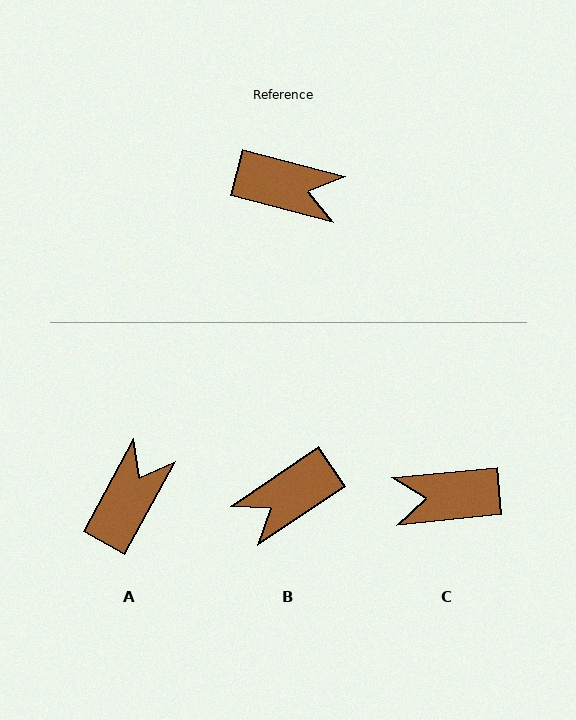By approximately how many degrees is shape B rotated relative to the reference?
Approximately 131 degrees clockwise.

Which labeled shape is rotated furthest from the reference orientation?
C, about 160 degrees away.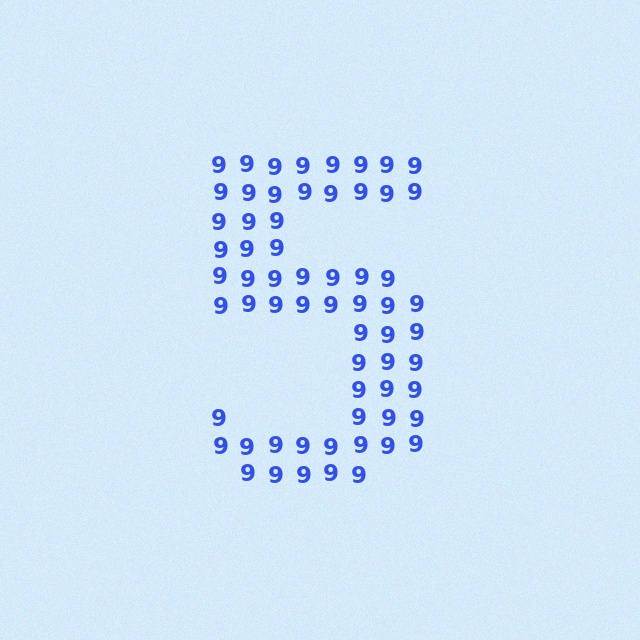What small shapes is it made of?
It is made of small digit 9's.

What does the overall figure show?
The overall figure shows the digit 5.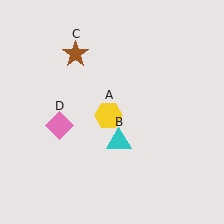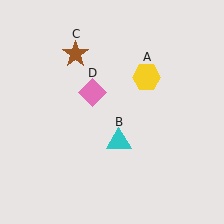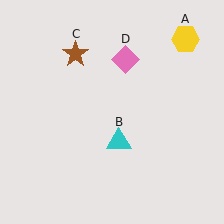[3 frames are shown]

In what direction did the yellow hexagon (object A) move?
The yellow hexagon (object A) moved up and to the right.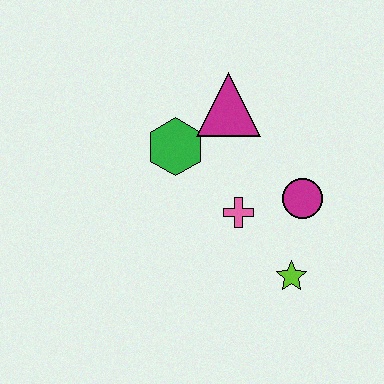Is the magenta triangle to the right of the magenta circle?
No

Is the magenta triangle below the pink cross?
No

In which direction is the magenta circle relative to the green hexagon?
The magenta circle is to the right of the green hexagon.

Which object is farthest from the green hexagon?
The lime star is farthest from the green hexagon.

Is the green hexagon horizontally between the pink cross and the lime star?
No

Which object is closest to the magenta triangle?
The green hexagon is closest to the magenta triangle.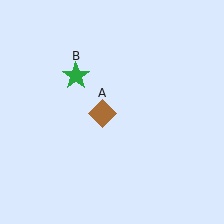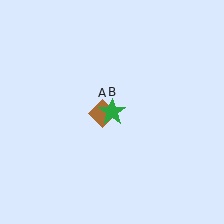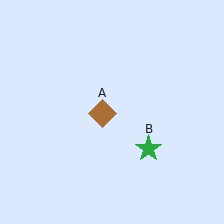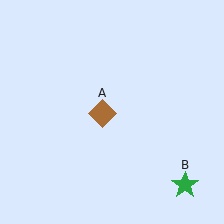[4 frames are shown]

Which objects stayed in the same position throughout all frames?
Brown diamond (object A) remained stationary.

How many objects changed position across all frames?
1 object changed position: green star (object B).